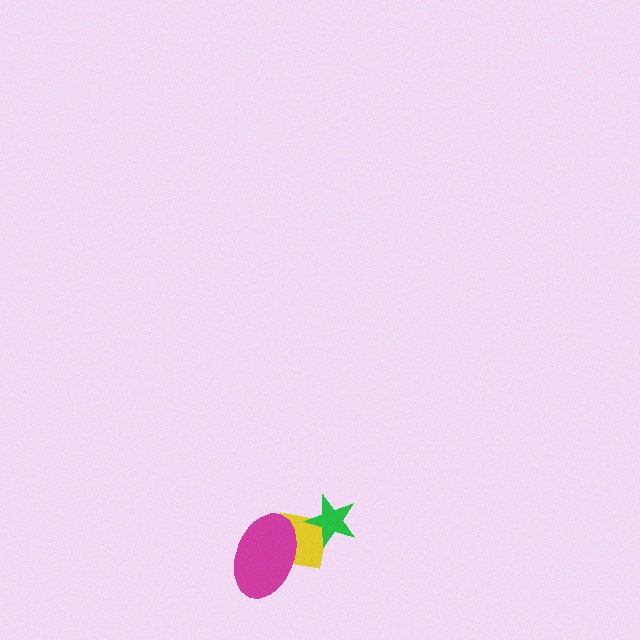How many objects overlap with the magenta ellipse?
1 object overlaps with the magenta ellipse.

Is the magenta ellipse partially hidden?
No, no other shape covers it.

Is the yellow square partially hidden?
Yes, it is partially covered by another shape.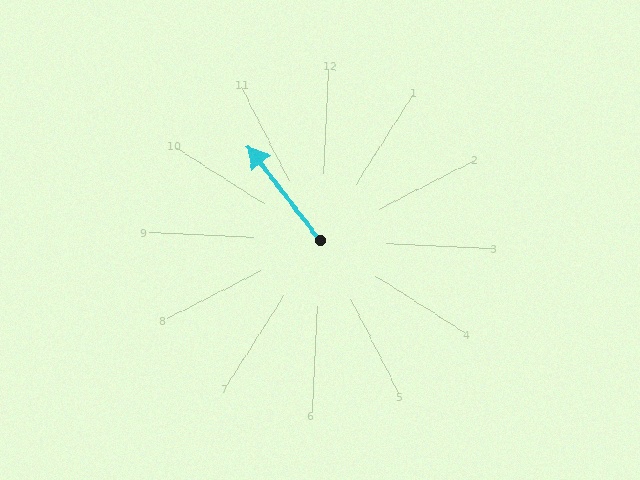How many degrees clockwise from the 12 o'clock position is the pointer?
Approximately 320 degrees.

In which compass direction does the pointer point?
Northwest.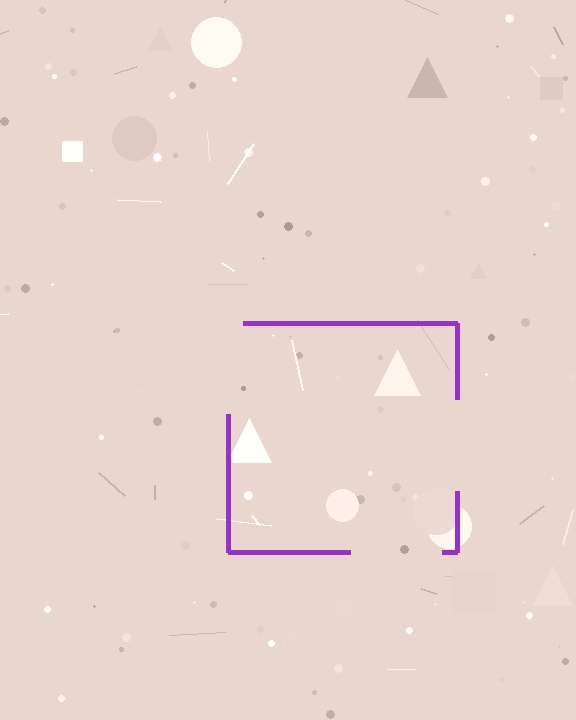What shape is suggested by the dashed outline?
The dashed outline suggests a square.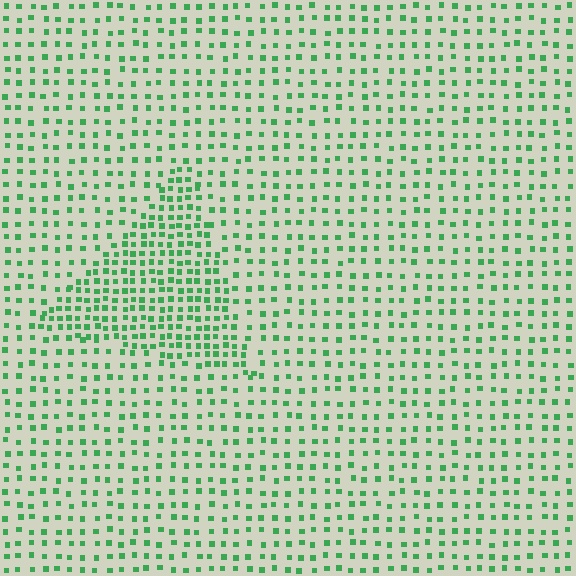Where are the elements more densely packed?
The elements are more densely packed inside the triangle boundary.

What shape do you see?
I see a triangle.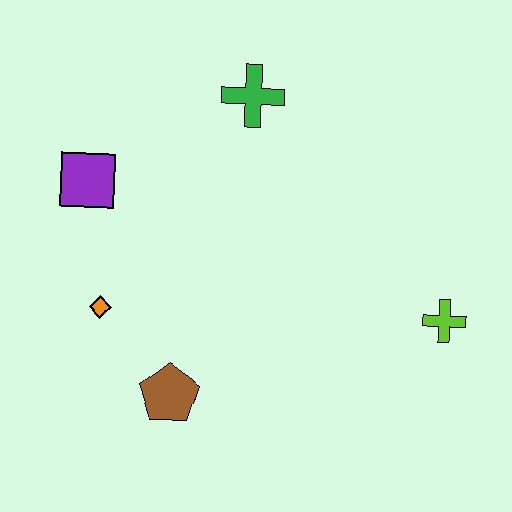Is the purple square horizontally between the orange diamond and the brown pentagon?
No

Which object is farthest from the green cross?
The brown pentagon is farthest from the green cross.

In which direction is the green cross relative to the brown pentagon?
The green cross is above the brown pentagon.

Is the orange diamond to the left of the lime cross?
Yes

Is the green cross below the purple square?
No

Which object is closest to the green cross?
The purple square is closest to the green cross.